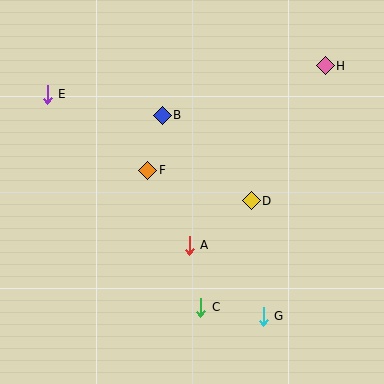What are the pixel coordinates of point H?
Point H is at (325, 66).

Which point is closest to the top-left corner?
Point E is closest to the top-left corner.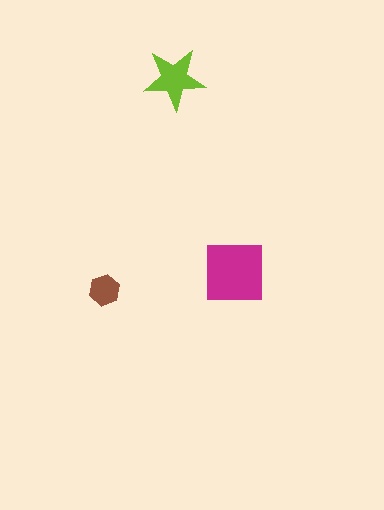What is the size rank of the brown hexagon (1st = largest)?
3rd.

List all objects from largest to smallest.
The magenta square, the lime star, the brown hexagon.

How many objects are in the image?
There are 3 objects in the image.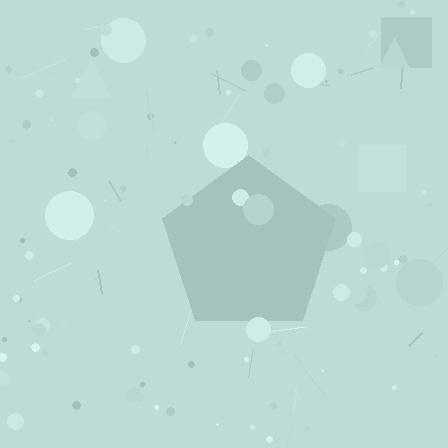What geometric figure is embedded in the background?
A pentagon is embedded in the background.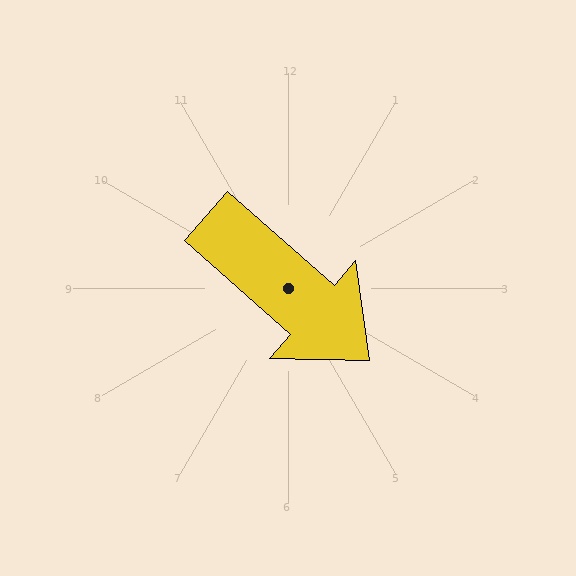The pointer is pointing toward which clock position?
Roughly 4 o'clock.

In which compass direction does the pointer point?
Southeast.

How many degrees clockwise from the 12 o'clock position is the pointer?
Approximately 131 degrees.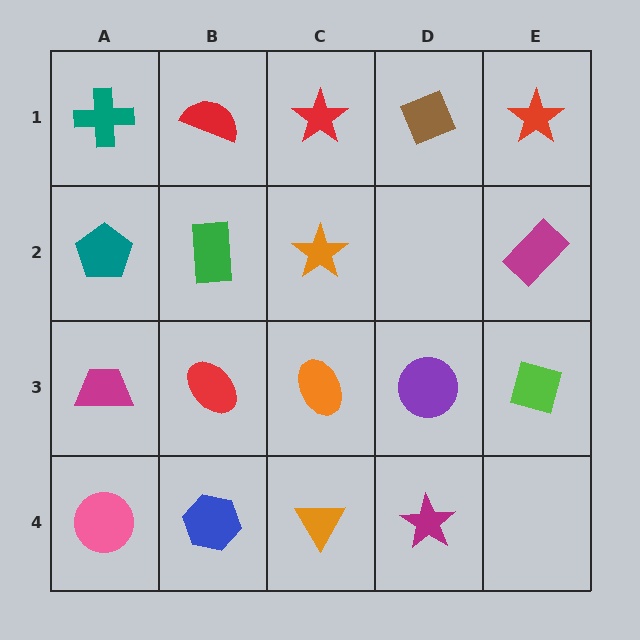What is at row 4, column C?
An orange triangle.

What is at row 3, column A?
A magenta trapezoid.